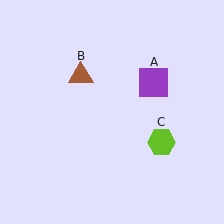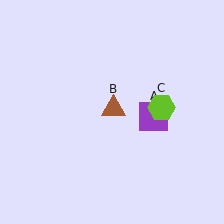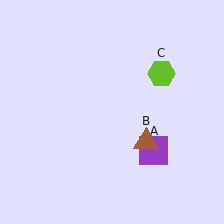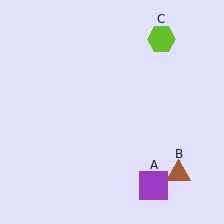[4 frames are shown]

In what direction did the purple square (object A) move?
The purple square (object A) moved down.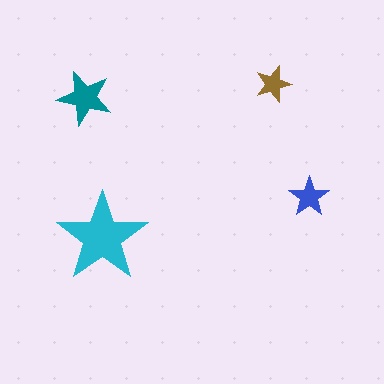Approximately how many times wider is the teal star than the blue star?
About 1.5 times wider.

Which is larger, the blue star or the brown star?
The blue one.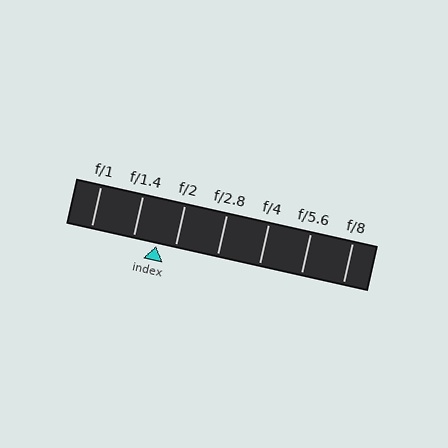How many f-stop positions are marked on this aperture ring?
There are 7 f-stop positions marked.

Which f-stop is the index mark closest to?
The index mark is closest to f/2.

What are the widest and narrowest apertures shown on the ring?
The widest aperture shown is f/1 and the narrowest is f/8.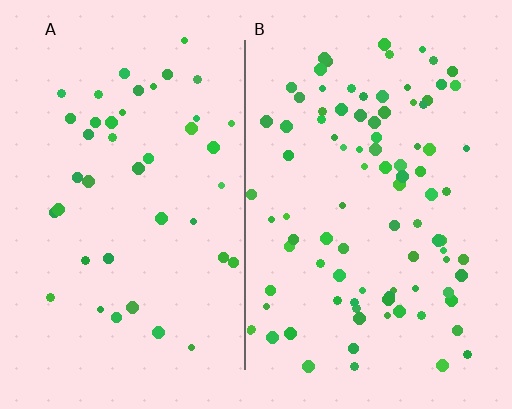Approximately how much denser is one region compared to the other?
Approximately 2.2× — region B over region A.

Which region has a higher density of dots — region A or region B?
B (the right).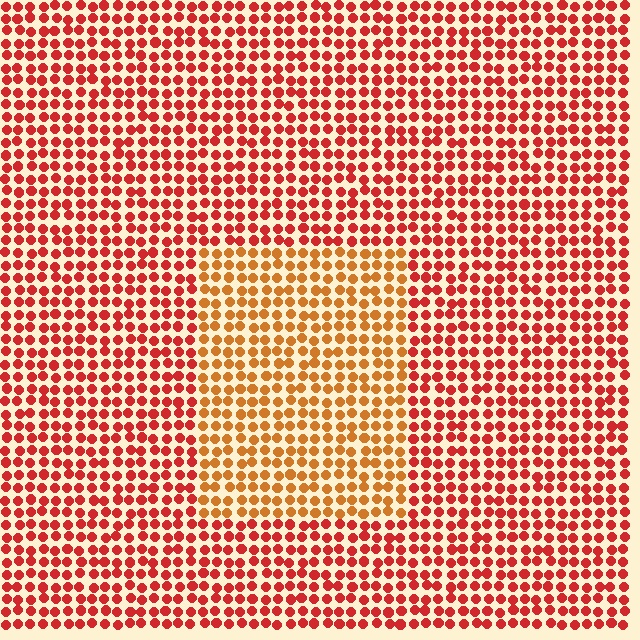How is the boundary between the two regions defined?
The boundary is defined purely by a slight shift in hue (about 30 degrees). Spacing, size, and orientation are identical on both sides.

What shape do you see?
I see a rectangle.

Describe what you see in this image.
The image is filled with small red elements in a uniform arrangement. A rectangle-shaped region is visible where the elements are tinted to a slightly different hue, forming a subtle color boundary.